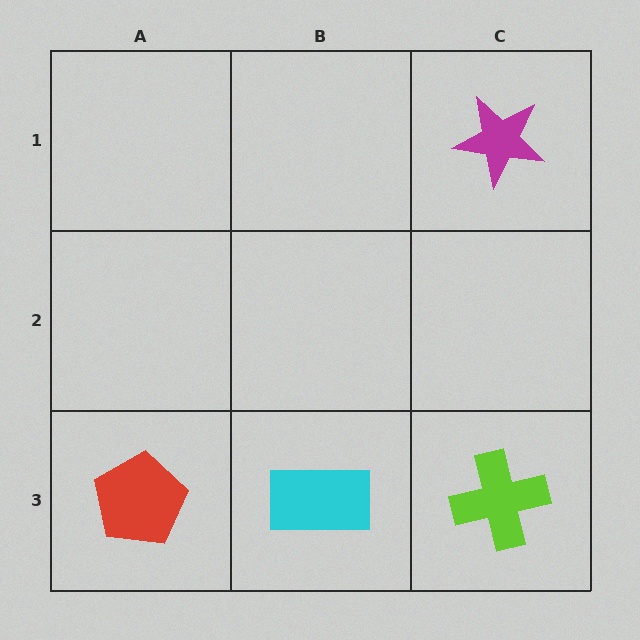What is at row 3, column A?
A red pentagon.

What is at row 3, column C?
A lime cross.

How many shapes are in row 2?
0 shapes.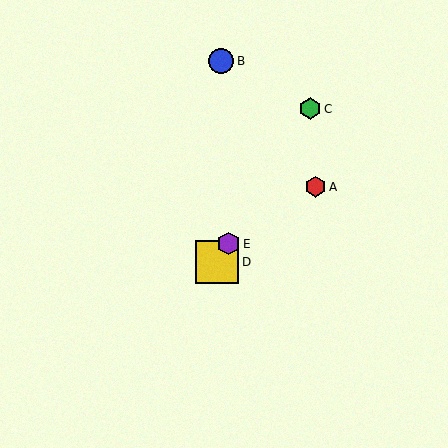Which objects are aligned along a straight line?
Objects C, D, E are aligned along a straight line.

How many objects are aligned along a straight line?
3 objects (C, D, E) are aligned along a straight line.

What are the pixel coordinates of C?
Object C is at (310, 109).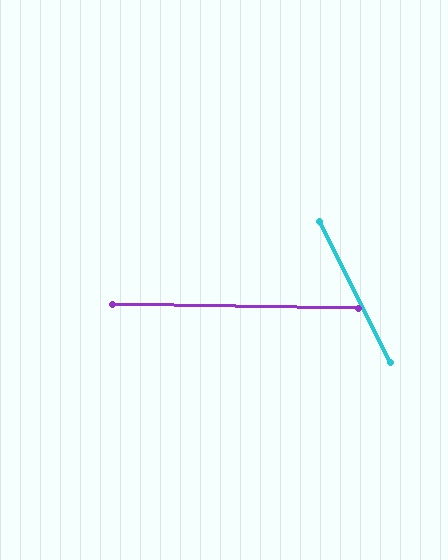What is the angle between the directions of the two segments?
Approximately 62 degrees.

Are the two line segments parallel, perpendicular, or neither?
Neither parallel nor perpendicular — they differ by about 62°.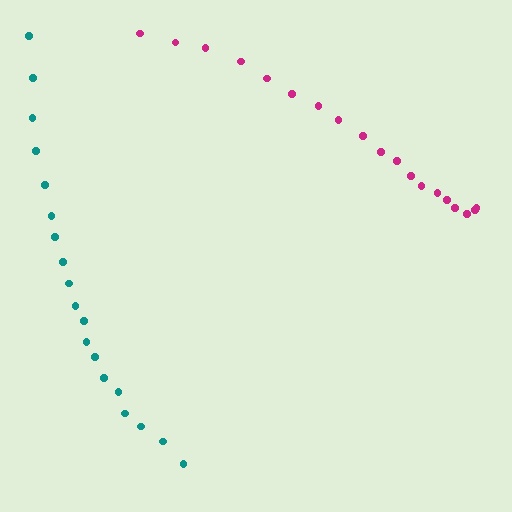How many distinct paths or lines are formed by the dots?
There are 2 distinct paths.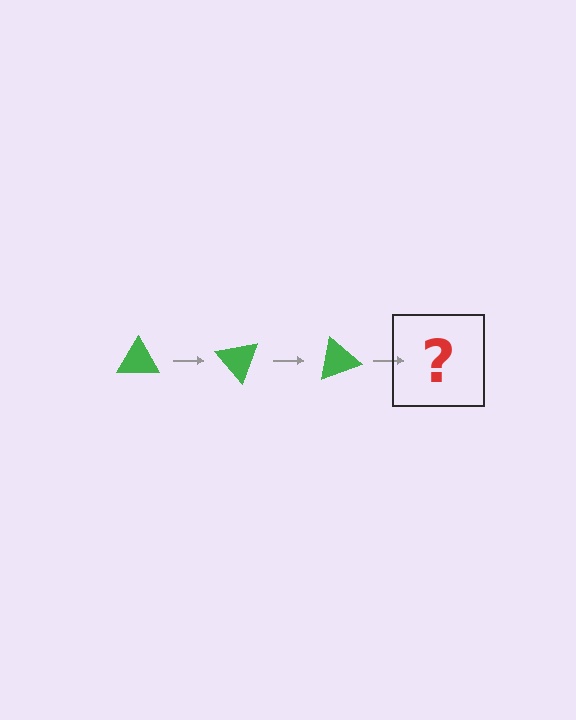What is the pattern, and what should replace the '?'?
The pattern is that the triangle rotates 50 degrees each step. The '?' should be a green triangle rotated 150 degrees.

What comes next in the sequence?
The next element should be a green triangle rotated 150 degrees.